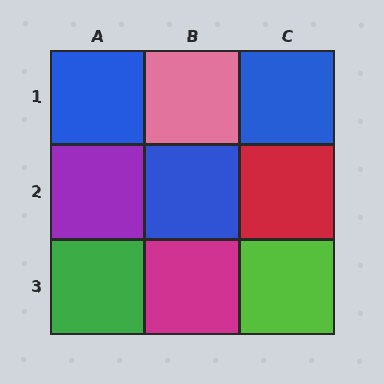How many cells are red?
1 cell is red.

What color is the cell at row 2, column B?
Blue.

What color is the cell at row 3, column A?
Green.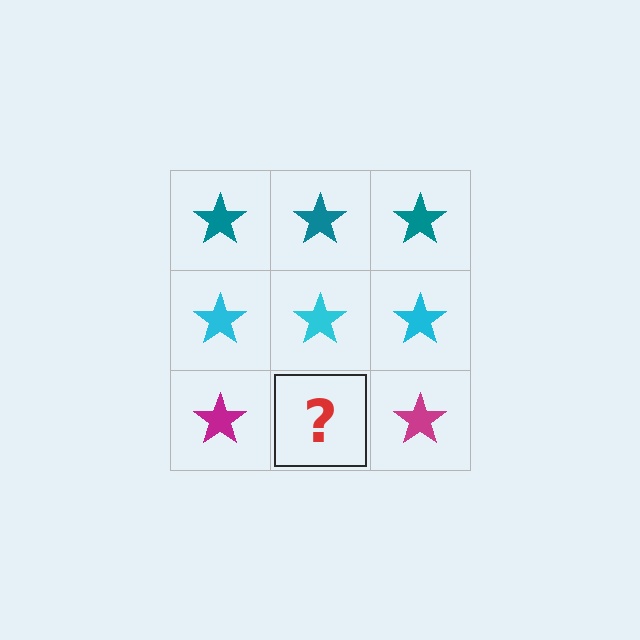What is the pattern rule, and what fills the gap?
The rule is that each row has a consistent color. The gap should be filled with a magenta star.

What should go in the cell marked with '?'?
The missing cell should contain a magenta star.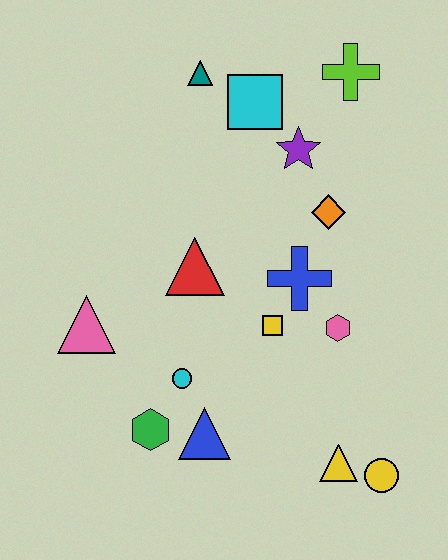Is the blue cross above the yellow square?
Yes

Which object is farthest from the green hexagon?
The lime cross is farthest from the green hexagon.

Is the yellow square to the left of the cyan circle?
No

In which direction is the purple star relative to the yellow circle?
The purple star is above the yellow circle.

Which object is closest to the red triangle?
The yellow square is closest to the red triangle.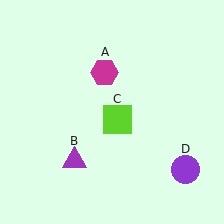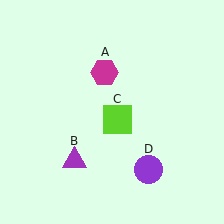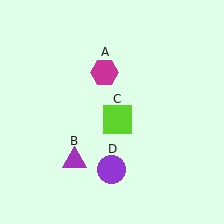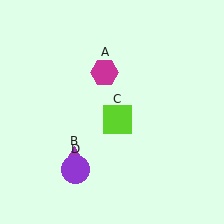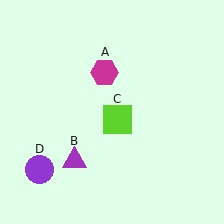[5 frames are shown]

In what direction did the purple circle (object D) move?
The purple circle (object D) moved left.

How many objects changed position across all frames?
1 object changed position: purple circle (object D).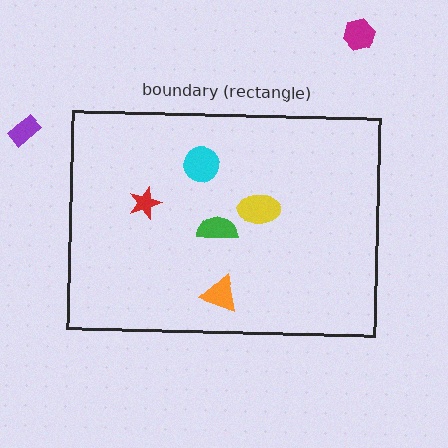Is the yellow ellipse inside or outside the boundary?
Inside.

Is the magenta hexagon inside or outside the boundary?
Outside.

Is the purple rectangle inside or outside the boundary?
Outside.